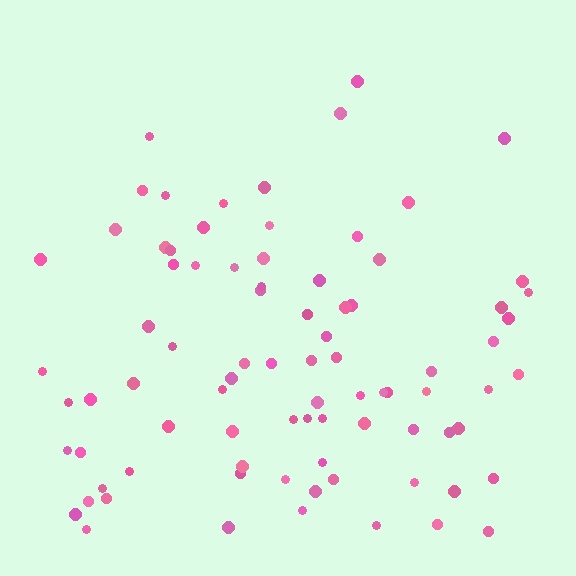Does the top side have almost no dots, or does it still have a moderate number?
Still a moderate number, just noticeably fewer than the bottom.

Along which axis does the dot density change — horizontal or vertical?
Vertical.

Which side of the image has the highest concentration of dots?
The bottom.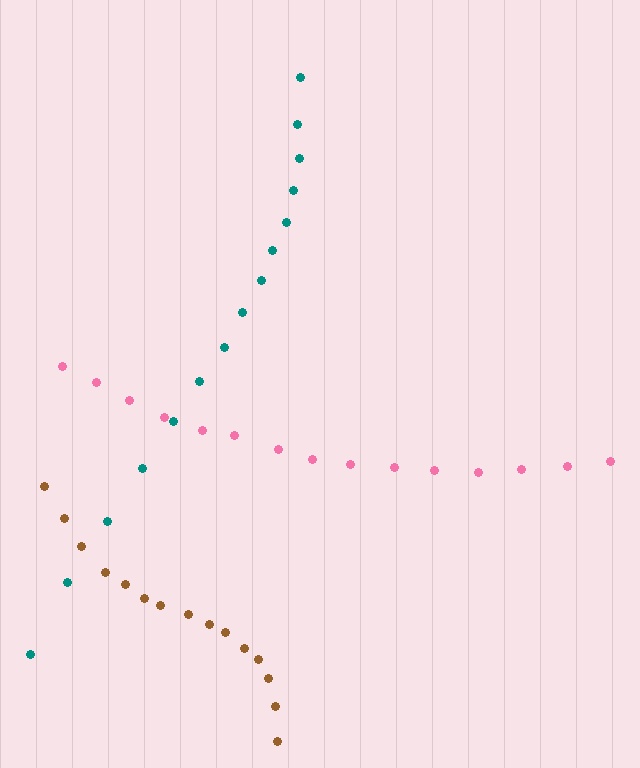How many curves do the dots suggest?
There are 3 distinct paths.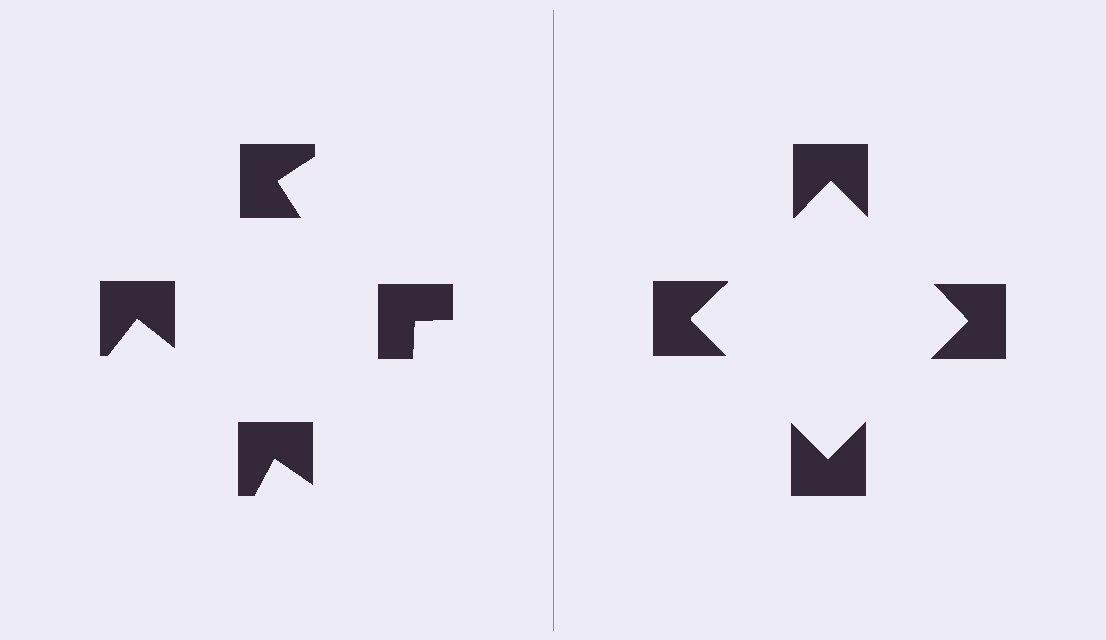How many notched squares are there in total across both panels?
8 — 4 on each side.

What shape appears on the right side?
An illusory square.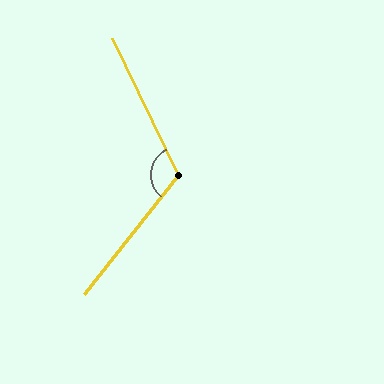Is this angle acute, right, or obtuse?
It is obtuse.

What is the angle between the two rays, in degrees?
Approximately 116 degrees.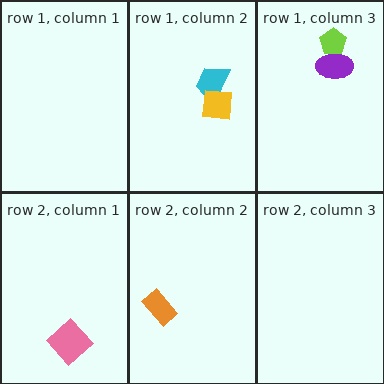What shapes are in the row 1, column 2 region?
The cyan trapezoid, the yellow square.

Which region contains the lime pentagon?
The row 1, column 3 region.